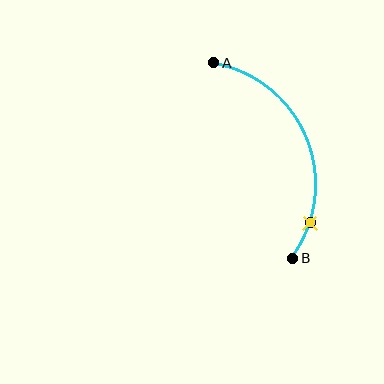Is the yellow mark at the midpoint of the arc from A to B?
No. The yellow mark lies on the arc but is closer to endpoint B. The arc midpoint would be at the point on the curve equidistant along the arc from both A and B.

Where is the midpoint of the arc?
The arc midpoint is the point on the curve farthest from the straight line joining A and B. It sits to the right of that line.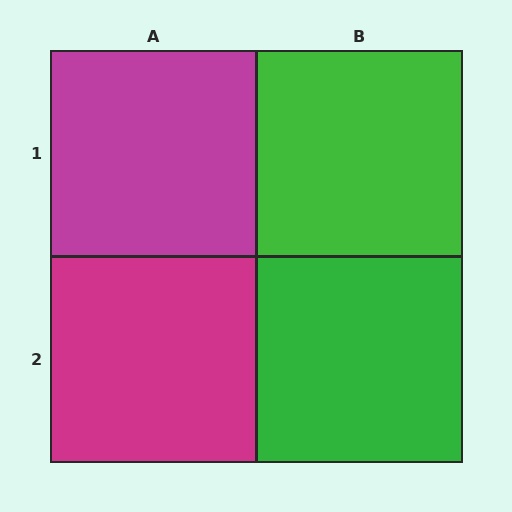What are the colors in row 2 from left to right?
Magenta, green.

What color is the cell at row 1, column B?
Green.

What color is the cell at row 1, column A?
Magenta.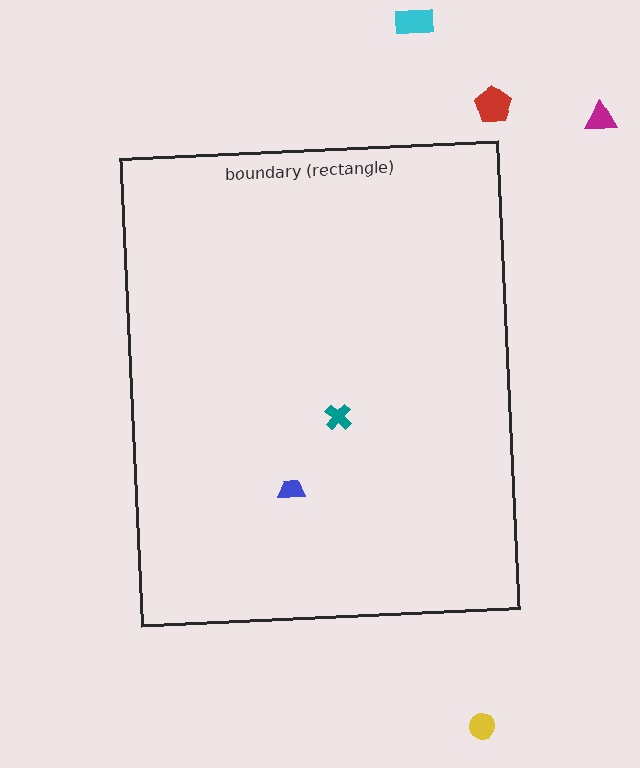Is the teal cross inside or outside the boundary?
Inside.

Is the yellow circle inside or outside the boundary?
Outside.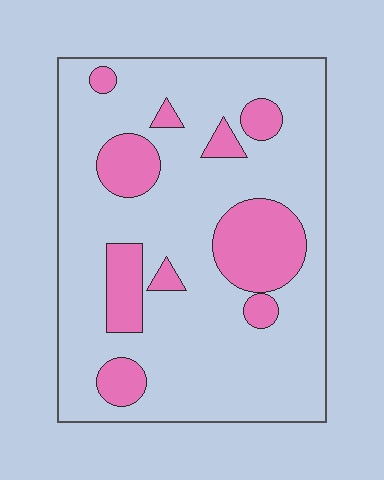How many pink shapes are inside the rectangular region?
10.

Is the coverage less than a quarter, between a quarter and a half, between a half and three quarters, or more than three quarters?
Less than a quarter.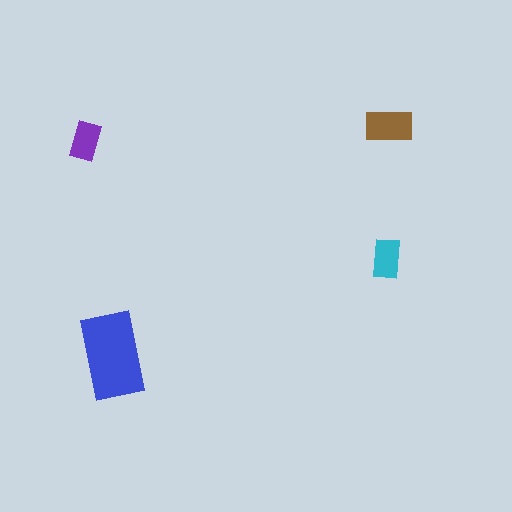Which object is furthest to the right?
The brown rectangle is rightmost.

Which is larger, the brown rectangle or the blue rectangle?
The blue one.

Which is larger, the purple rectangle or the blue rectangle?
The blue one.